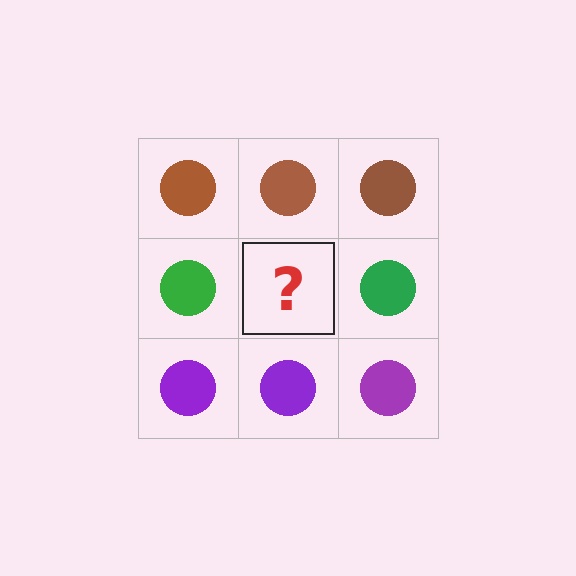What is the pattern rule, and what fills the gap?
The rule is that each row has a consistent color. The gap should be filled with a green circle.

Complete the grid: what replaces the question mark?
The question mark should be replaced with a green circle.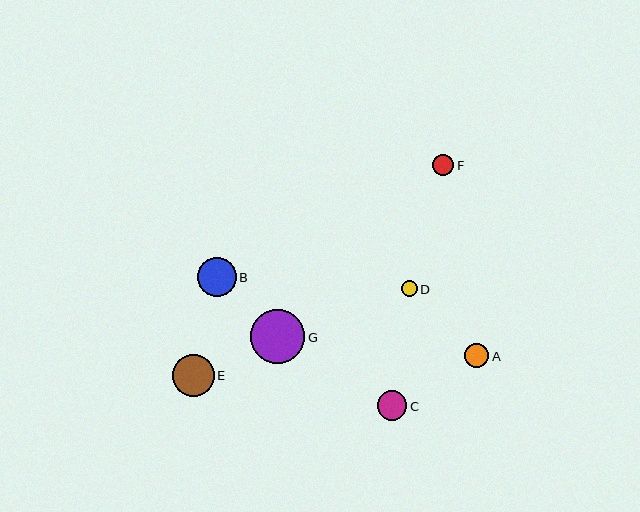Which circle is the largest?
Circle G is the largest with a size of approximately 54 pixels.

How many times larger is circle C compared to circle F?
Circle C is approximately 1.4 times the size of circle F.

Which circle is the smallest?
Circle D is the smallest with a size of approximately 16 pixels.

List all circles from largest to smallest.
From largest to smallest: G, E, B, C, A, F, D.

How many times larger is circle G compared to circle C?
Circle G is approximately 1.8 times the size of circle C.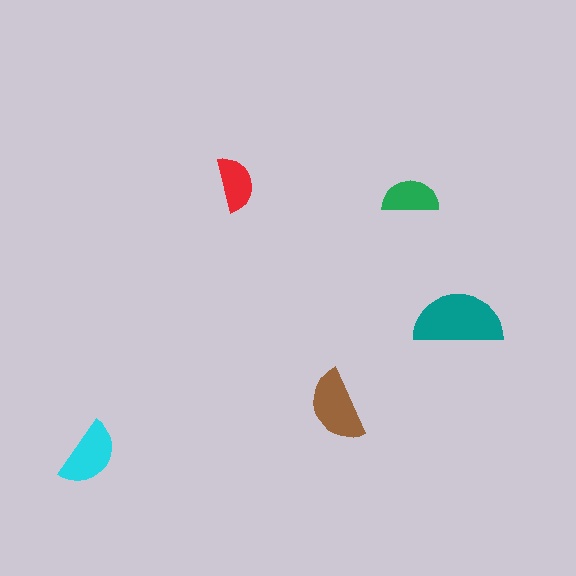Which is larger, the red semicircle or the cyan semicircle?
The cyan one.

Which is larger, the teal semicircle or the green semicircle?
The teal one.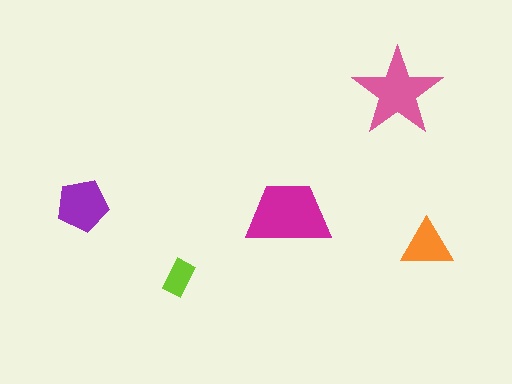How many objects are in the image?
There are 5 objects in the image.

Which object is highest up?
The pink star is topmost.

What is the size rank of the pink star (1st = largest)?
2nd.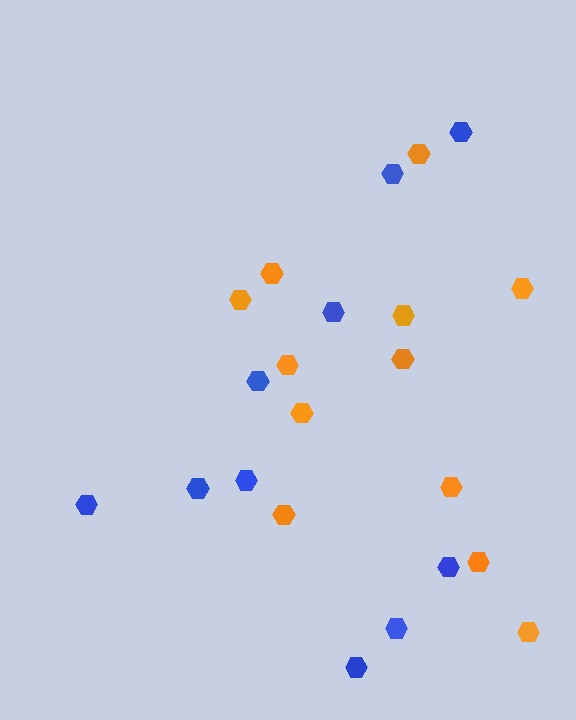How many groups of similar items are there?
There are 2 groups: one group of orange hexagons (12) and one group of blue hexagons (10).